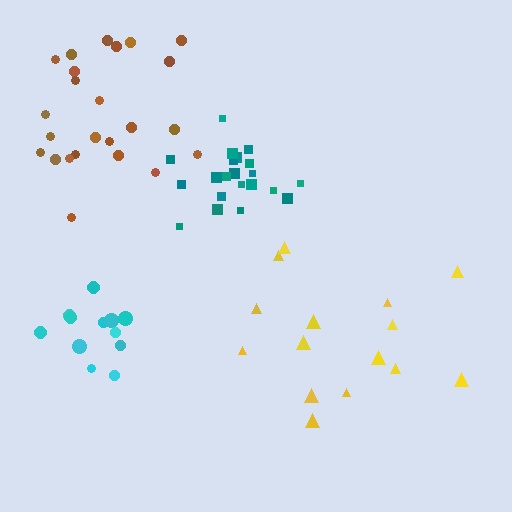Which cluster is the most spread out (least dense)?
Yellow.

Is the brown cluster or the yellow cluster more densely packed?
Brown.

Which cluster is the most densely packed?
Teal.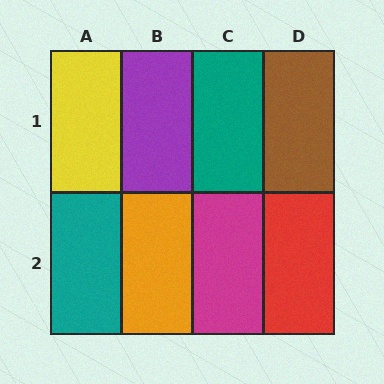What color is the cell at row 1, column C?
Teal.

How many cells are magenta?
1 cell is magenta.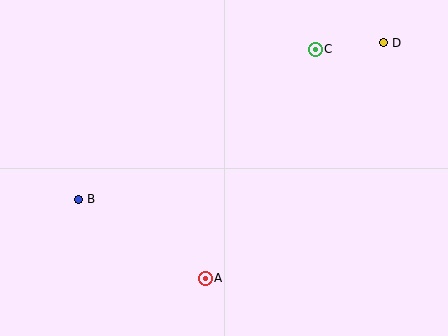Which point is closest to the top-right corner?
Point D is closest to the top-right corner.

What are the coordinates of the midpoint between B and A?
The midpoint between B and A is at (142, 239).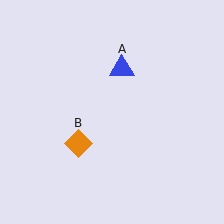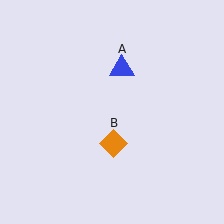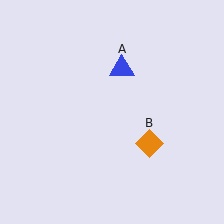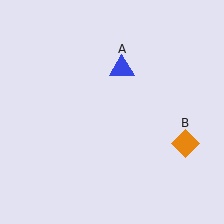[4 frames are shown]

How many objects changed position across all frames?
1 object changed position: orange diamond (object B).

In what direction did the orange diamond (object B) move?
The orange diamond (object B) moved right.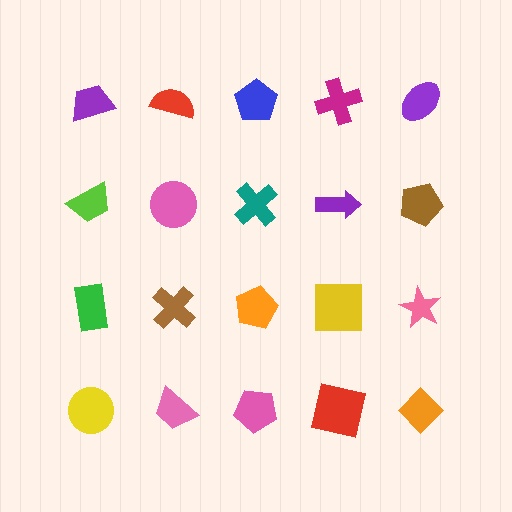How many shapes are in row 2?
5 shapes.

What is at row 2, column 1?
A lime trapezoid.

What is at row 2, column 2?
A pink circle.